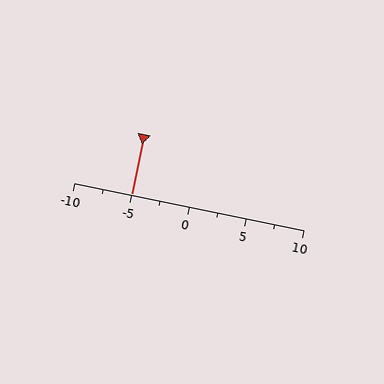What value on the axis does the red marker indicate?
The marker indicates approximately -5.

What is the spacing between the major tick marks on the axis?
The major ticks are spaced 5 apart.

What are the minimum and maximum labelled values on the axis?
The axis runs from -10 to 10.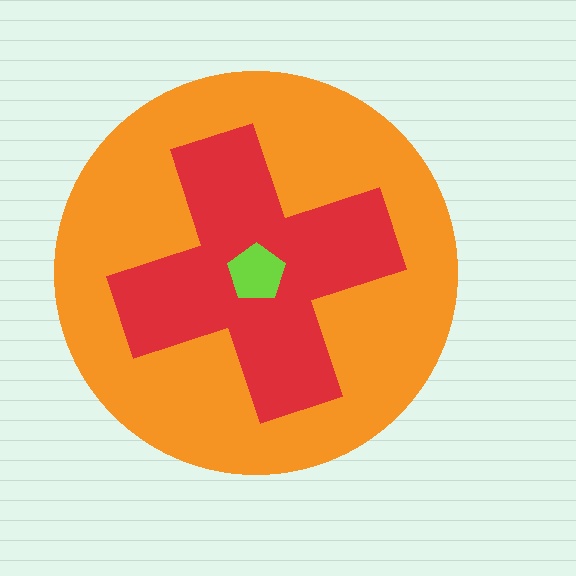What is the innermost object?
The lime pentagon.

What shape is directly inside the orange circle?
The red cross.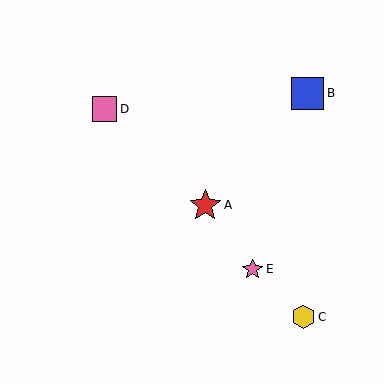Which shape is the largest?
The blue square (labeled B) is the largest.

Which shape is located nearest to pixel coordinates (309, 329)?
The yellow hexagon (labeled C) at (303, 317) is nearest to that location.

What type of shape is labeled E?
Shape E is a pink star.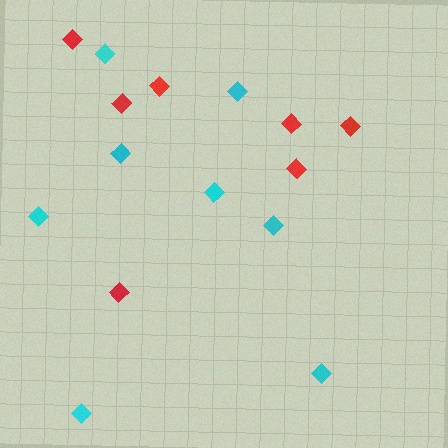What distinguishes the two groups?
There are 2 groups: one group of cyan diamonds (8) and one group of red diamonds (7).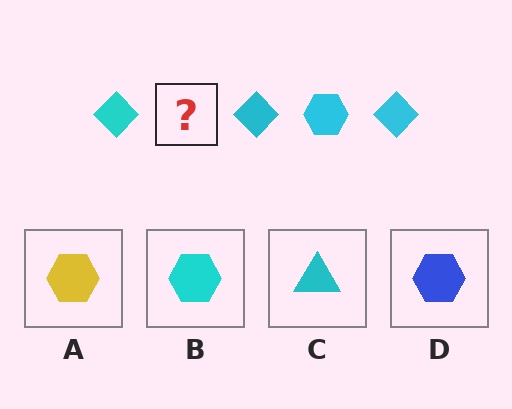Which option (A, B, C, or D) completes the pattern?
B.